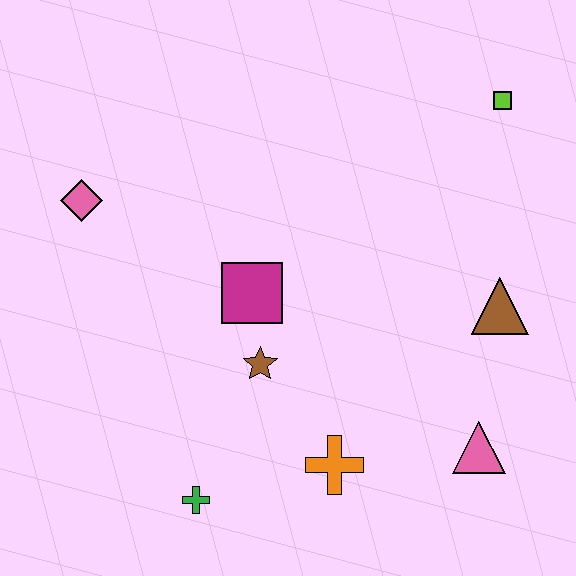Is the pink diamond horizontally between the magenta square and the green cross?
No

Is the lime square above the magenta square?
Yes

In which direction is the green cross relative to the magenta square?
The green cross is below the magenta square.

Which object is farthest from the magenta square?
The lime square is farthest from the magenta square.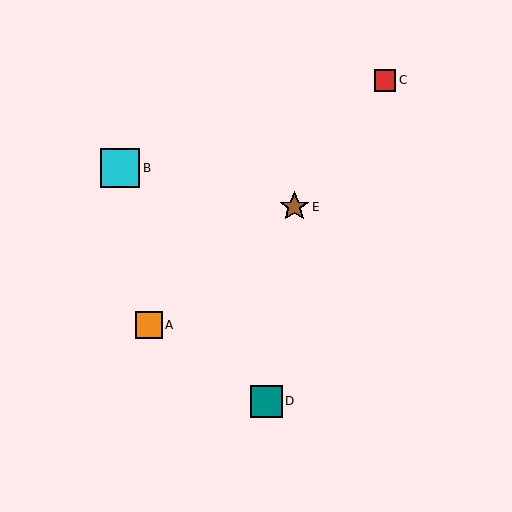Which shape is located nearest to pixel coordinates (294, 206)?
The brown star (labeled E) at (294, 207) is nearest to that location.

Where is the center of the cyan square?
The center of the cyan square is at (120, 168).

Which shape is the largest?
The cyan square (labeled B) is the largest.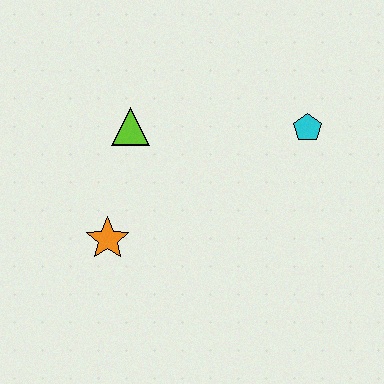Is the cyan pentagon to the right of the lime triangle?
Yes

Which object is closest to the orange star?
The lime triangle is closest to the orange star.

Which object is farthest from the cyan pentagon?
The orange star is farthest from the cyan pentagon.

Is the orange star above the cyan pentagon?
No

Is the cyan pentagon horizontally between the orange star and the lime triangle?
No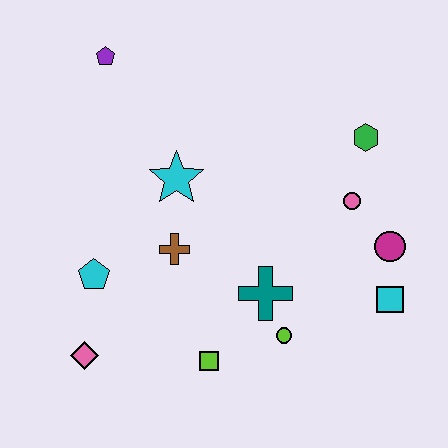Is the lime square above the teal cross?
No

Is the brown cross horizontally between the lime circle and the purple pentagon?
Yes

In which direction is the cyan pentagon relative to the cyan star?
The cyan pentagon is below the cyan star.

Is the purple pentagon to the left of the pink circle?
Yes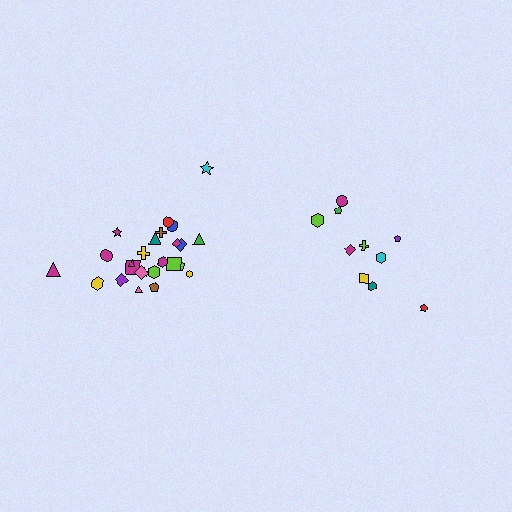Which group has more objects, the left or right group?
The left group.